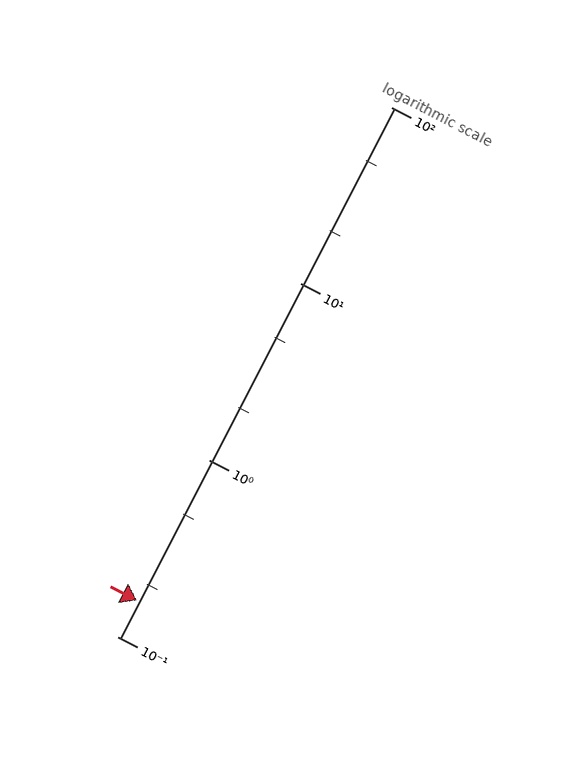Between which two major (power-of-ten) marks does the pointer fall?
The pointer is between 0.1 and 1.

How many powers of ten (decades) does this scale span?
The scale spans 3 decades, from 0.1 to 100.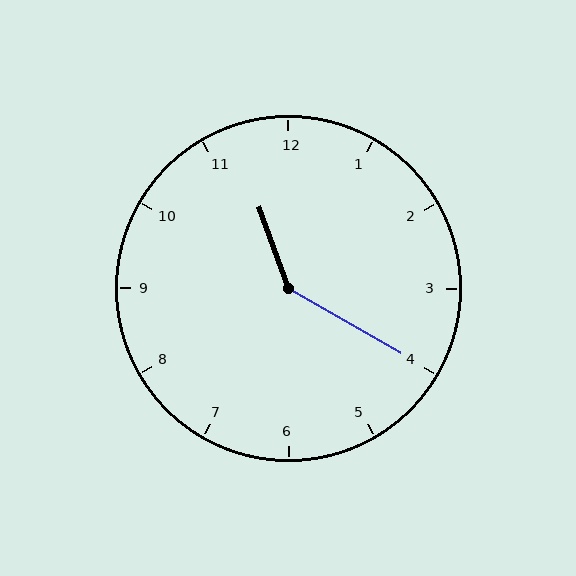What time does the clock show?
11:20.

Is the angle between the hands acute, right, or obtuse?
It is obtuse.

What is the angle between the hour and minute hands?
Approximately 140 degrees.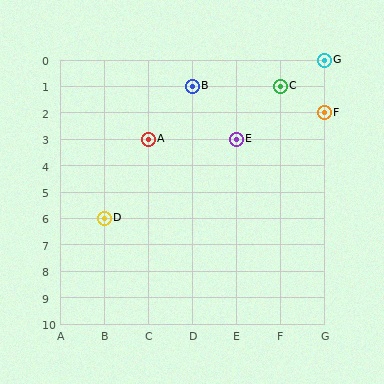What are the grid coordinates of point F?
Point F is at grid coordinates (G, 2).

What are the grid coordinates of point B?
Point B is at grid coordinates (D, 1).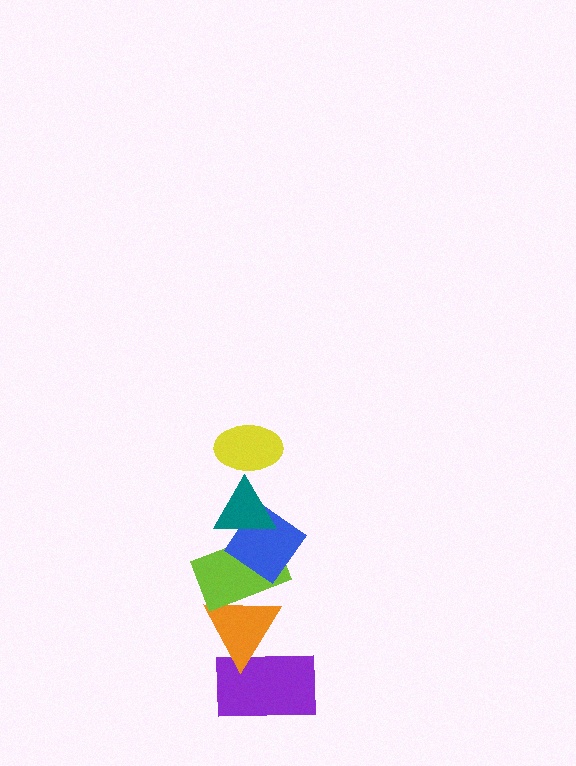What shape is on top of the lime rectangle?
The blue diamond is on top of the lime rectangle.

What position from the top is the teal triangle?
The teal triangle is 2nd from the top.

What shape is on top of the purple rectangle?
The orange triangle is on top of the purple rectangle.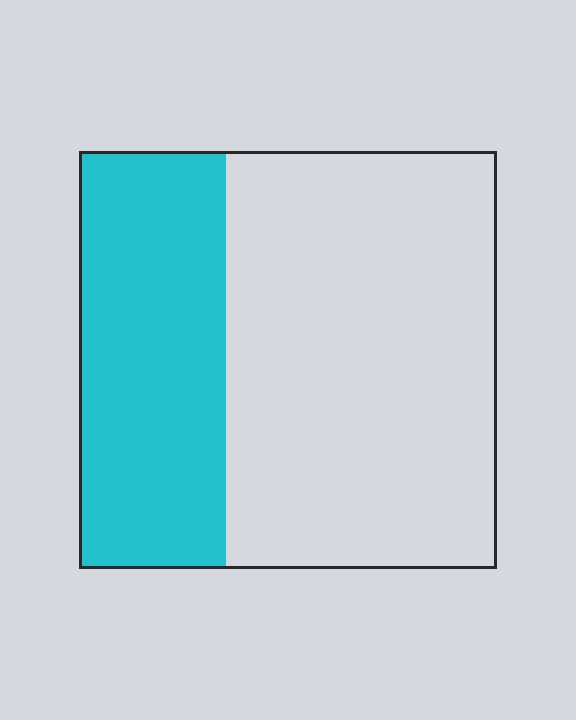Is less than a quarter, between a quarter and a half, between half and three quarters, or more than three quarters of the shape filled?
Between a quarter and a half.